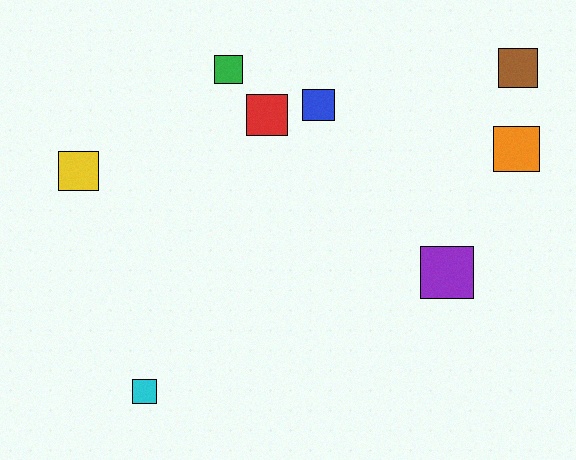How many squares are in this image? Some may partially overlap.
There are 8 squares.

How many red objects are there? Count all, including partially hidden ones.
There is 1 red object.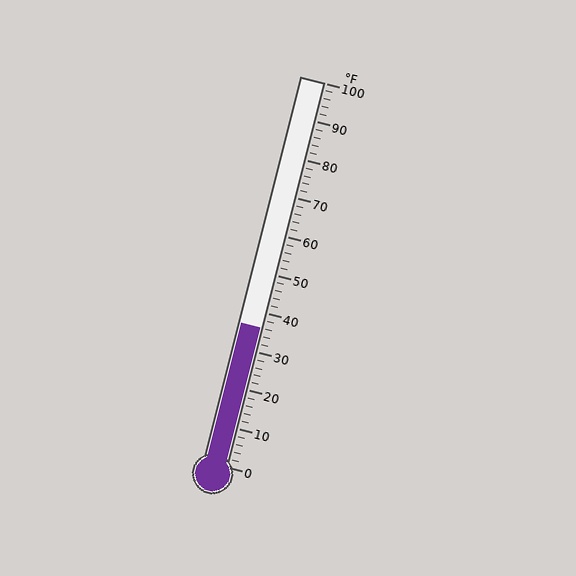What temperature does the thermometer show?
The thermometer shows approximately 36°F.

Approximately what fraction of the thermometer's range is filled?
The thermometer is filled to approximately 35% of its range.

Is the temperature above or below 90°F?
The temperature is below 90°F.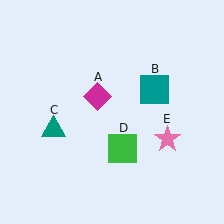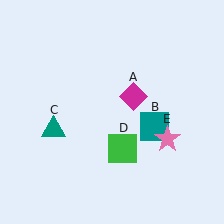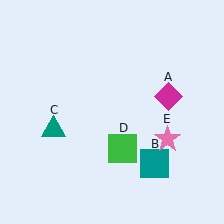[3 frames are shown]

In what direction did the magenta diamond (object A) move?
The magenta diamond (object A) moved right.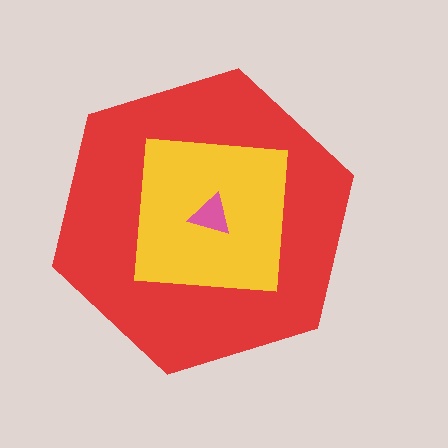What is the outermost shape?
The red hexagon.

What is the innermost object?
The pink triangle.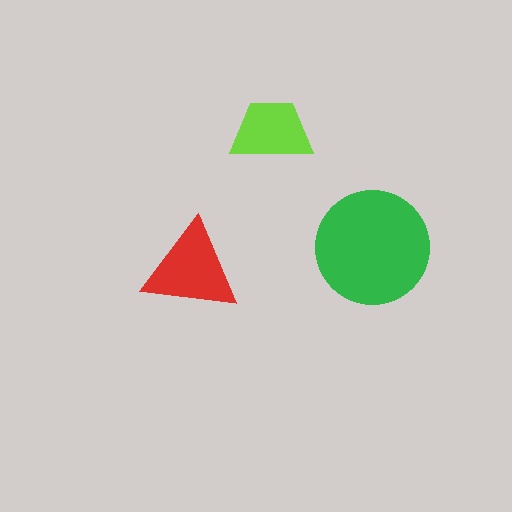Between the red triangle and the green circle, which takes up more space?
The green circle.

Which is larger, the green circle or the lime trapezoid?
The green circle.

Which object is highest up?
The lime trapezoid is topmost.